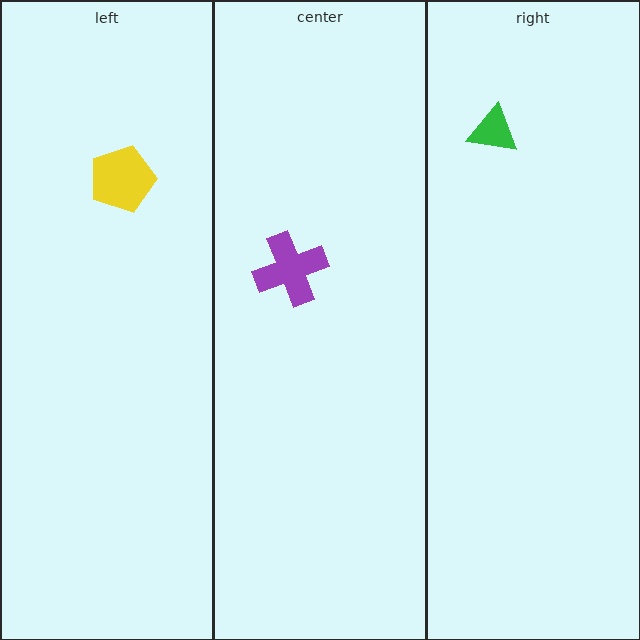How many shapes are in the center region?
1.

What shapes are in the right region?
The green triangle.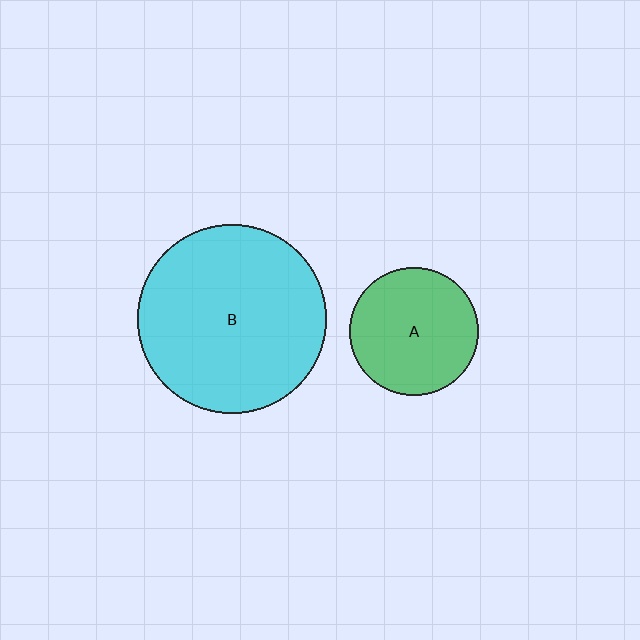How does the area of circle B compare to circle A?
Approximately 2.2 times.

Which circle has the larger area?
Circle B (cyan).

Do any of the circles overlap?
No, none of the circles overlap.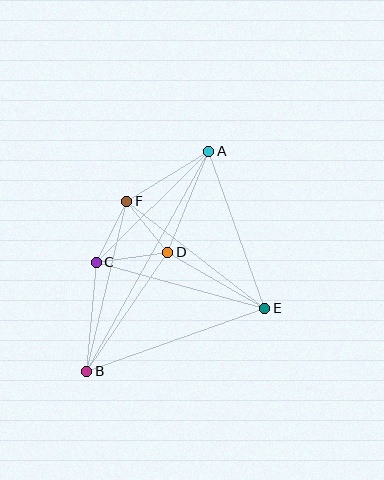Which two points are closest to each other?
Points D and F are closest to each other.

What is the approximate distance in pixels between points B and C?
The distance between B and C is approximately 109 pixels.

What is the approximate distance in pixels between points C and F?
The distance between C and F is approximately 68 pixels.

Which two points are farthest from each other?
Points A and B are farthest from each other.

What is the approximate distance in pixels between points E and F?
The distance between E and F is approximately 175 pixels.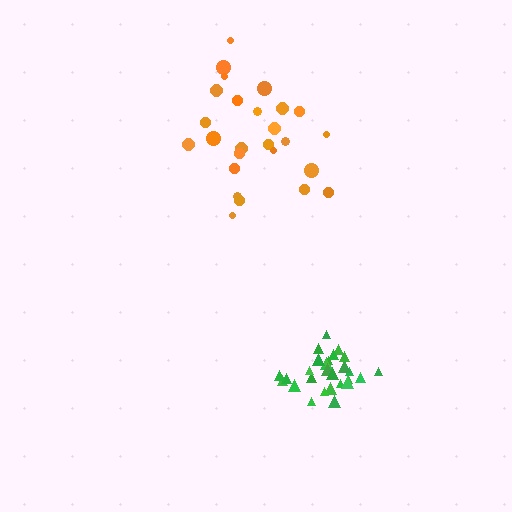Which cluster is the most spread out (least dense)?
Orange.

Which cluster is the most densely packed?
Green.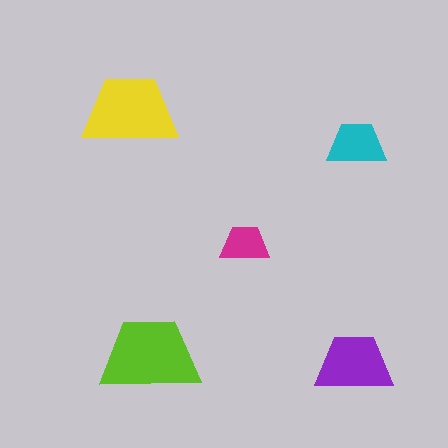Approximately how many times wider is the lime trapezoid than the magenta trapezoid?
About 2 times wider.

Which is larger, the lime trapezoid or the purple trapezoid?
The lime one.